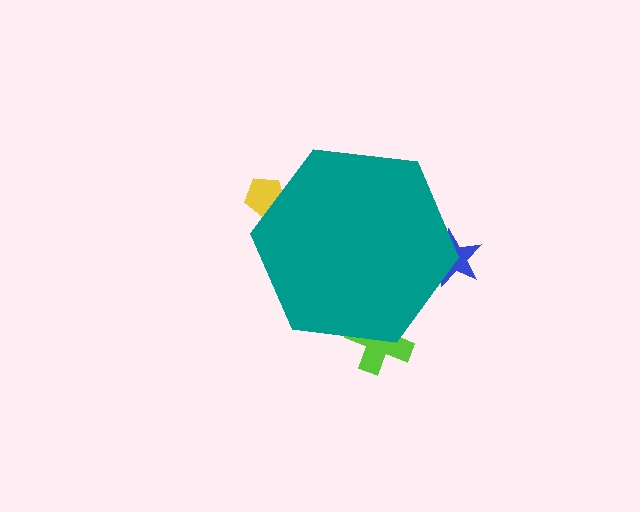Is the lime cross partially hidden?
Yes, the lime cross is partially hidden behind the teal hexagon.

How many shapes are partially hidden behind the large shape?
3 shapes are partially hidden.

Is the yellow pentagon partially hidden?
Yes, the yellow pentagon is partially hidden behind the teal hexagon.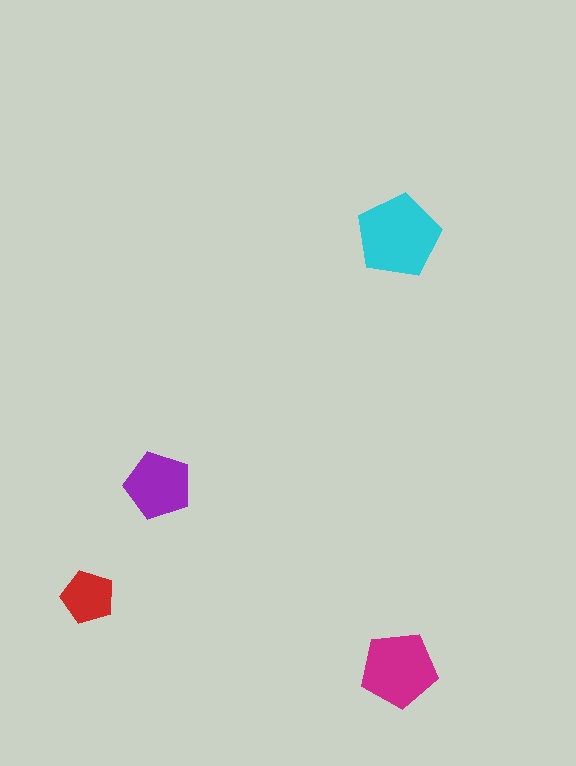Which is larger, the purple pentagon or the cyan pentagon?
The cyan one.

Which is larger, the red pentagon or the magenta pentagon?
The magenta one.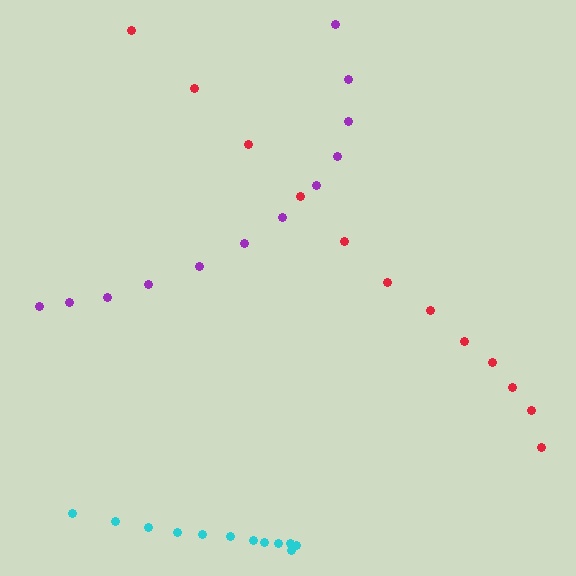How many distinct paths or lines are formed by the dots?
There are 3 distinct paths.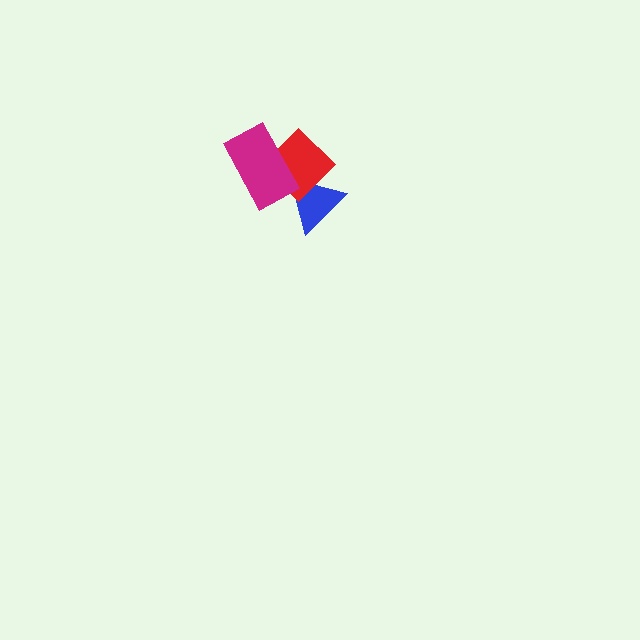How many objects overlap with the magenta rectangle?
2 objects overlap with the magenta rectangle.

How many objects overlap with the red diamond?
2 objects overlap with the red diamond.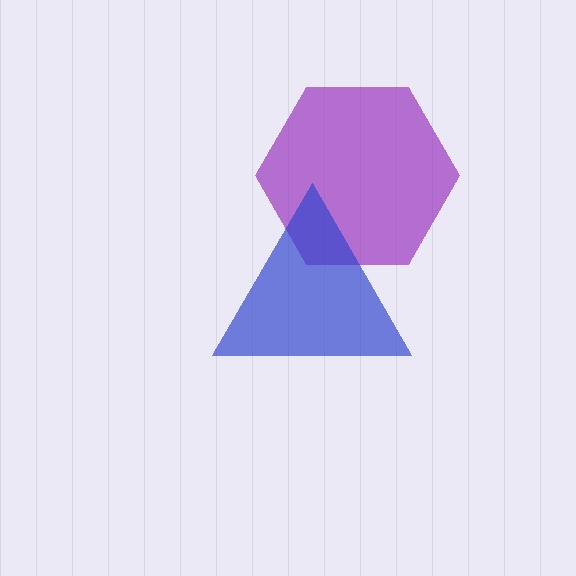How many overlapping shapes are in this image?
There are 2 overlapping shapes in the image.